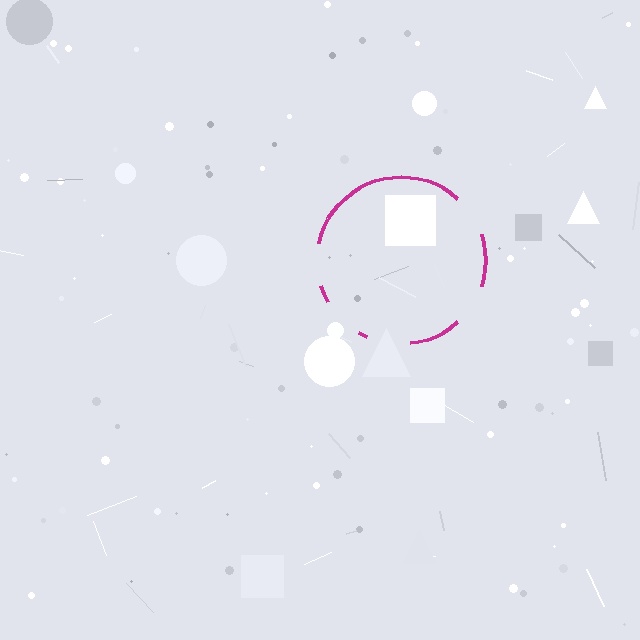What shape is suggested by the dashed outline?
The dashed outline suggests a circle.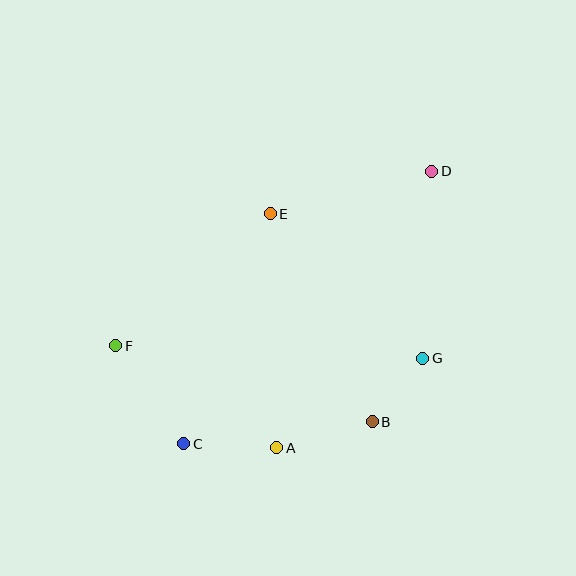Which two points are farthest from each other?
Points C and D are farthest from each other.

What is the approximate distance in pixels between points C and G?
The distance between C and G is approximately 254 pixels.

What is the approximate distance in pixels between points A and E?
The distance between A and E is approximately 234 pixels.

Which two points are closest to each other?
Points B and G are closest to each other.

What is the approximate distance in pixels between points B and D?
The distance between B and D is approximately 257 pixels.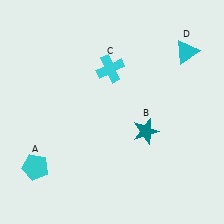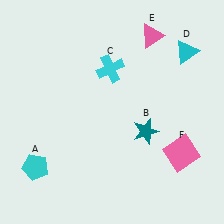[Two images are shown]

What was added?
A pink triangle (E), a pink square (F) were added in Image 2.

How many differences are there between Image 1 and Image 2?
There are 2 differences between the two images.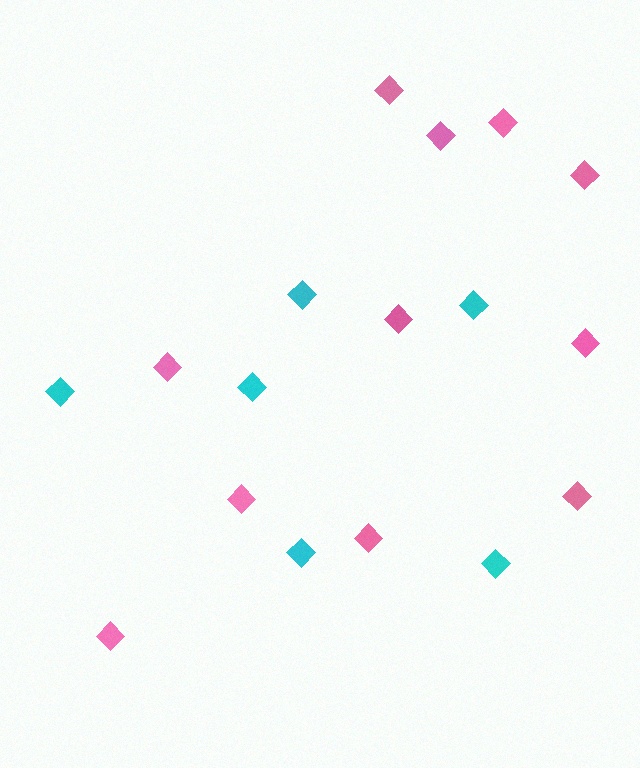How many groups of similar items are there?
There are 2 groups: one group of pink diamonds (11) and one group of cyan diamonds (6).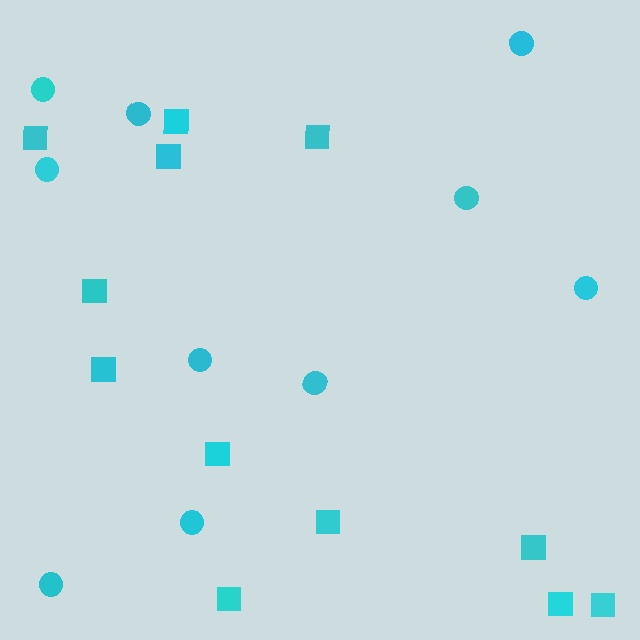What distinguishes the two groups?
There are 2 groups: one group of circles (10) and one group of squares (12).